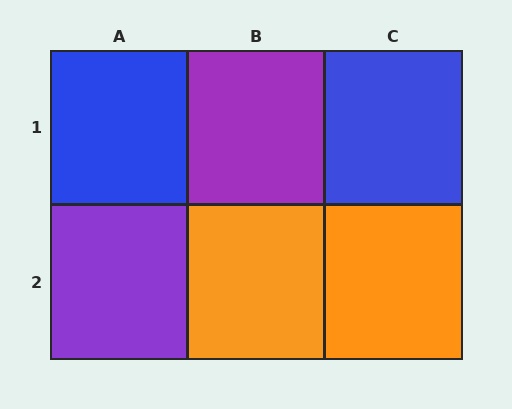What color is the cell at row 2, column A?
Purple.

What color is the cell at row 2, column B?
Orange.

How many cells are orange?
2 cells are orange.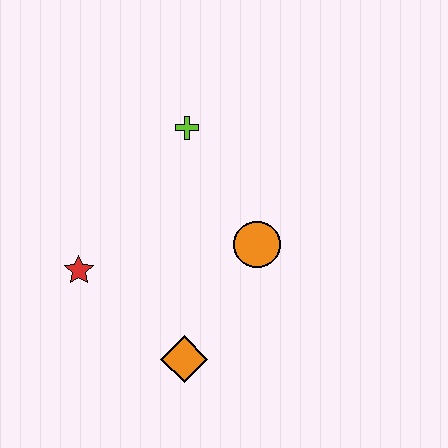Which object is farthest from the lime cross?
The orange diamond is farthest from the lime cross.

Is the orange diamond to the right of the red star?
Yes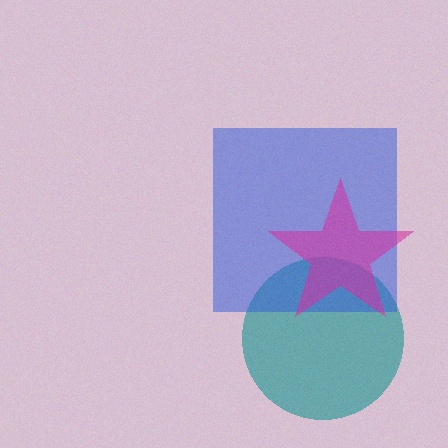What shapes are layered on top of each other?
The layered shapes are: a teal circle, a blue square, a magenta star.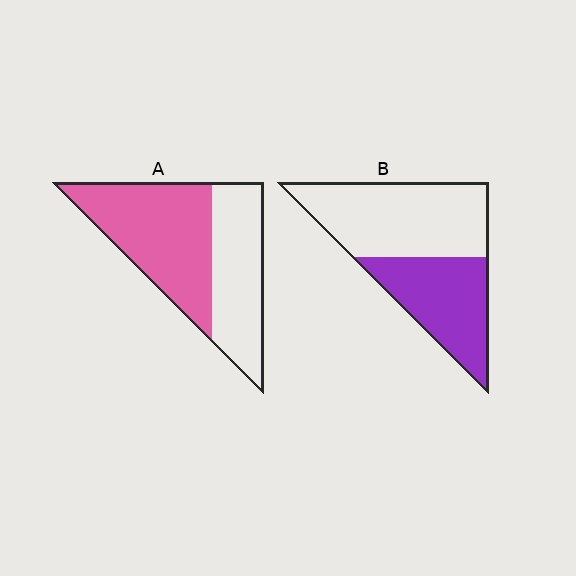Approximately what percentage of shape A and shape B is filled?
A is approximately 55% and B is approximately 40%.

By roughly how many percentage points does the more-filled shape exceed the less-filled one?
By roughly 15 percentage points (A over B).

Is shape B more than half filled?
No.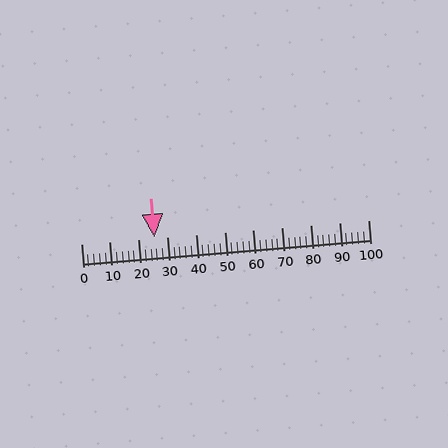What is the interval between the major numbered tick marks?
The major tick marks are spaced 10 units apart.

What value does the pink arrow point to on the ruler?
The pink arrow points to approximately 26.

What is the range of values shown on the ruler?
The ruler shows values from 0 to 100.